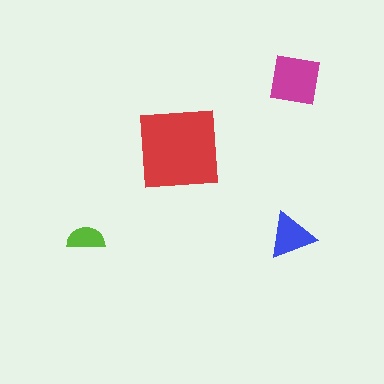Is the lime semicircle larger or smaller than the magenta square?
Smaller.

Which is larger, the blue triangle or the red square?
The red square.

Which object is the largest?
The red square.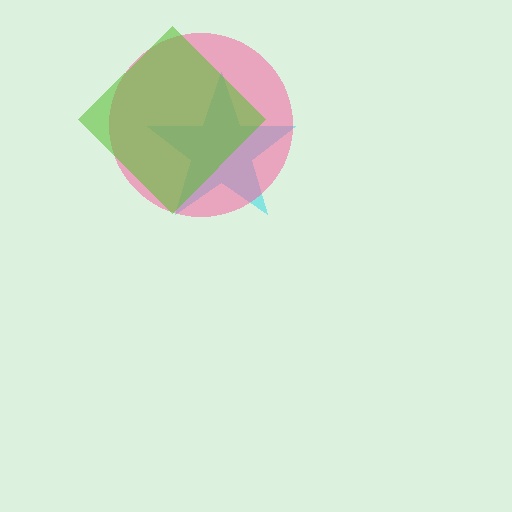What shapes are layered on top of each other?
The layered shapes are: a cyan star, a pink circle, a lime diamond.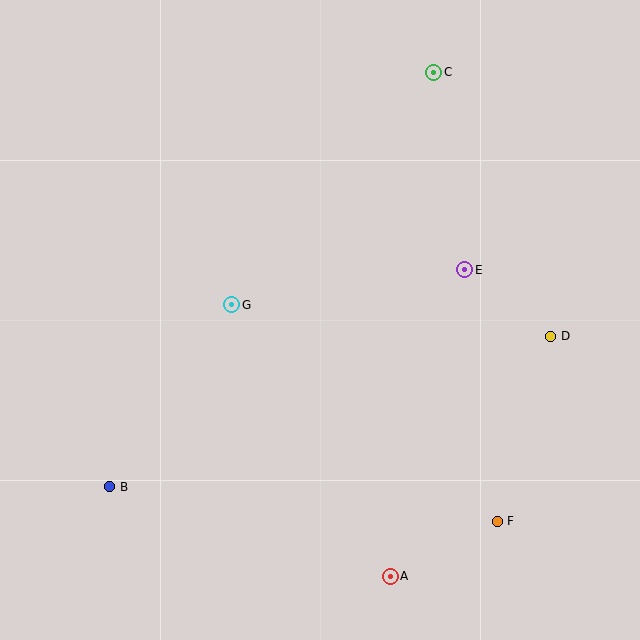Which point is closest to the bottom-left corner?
Point B is closest to the bottom-left corner.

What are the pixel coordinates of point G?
Point G is at (232, 305).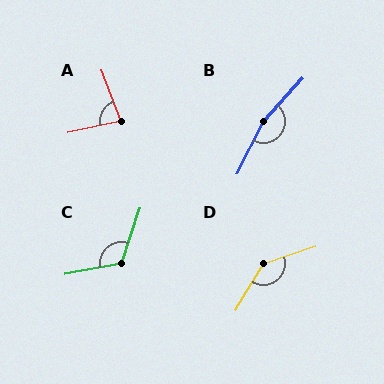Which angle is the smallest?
A, at approximately 81 degrees.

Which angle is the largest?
B, at approximately 164 degrees.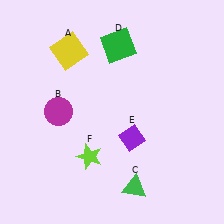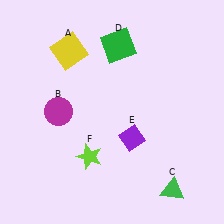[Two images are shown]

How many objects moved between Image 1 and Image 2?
1 object moved between the two images.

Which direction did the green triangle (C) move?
The green triangle (C) moved right.